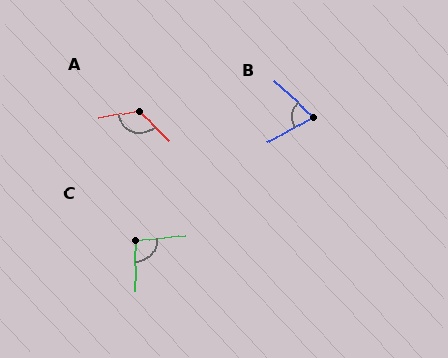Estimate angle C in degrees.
Approximately 96 degrees.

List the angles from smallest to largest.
B (73°), C (96°), A (126°).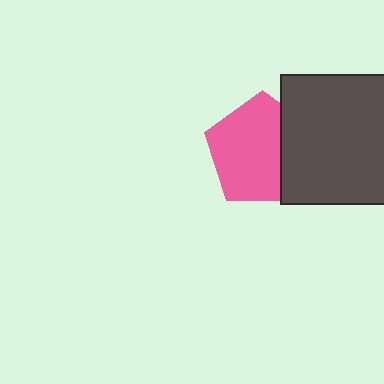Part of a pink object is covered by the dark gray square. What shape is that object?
It is a pentagon.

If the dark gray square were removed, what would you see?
You would see the complete pink pentagon.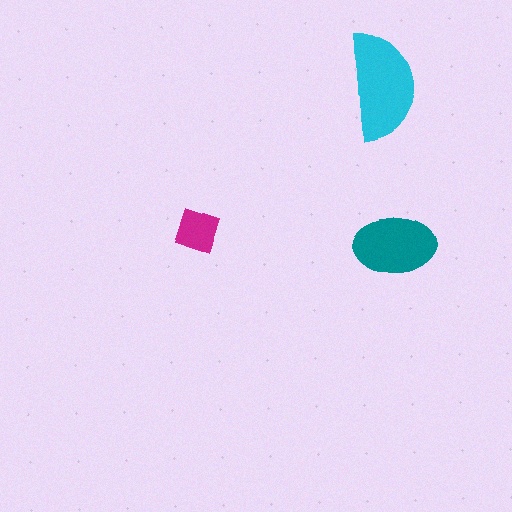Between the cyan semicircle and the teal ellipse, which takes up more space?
The cyan semicircle.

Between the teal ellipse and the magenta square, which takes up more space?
The teal ellipse.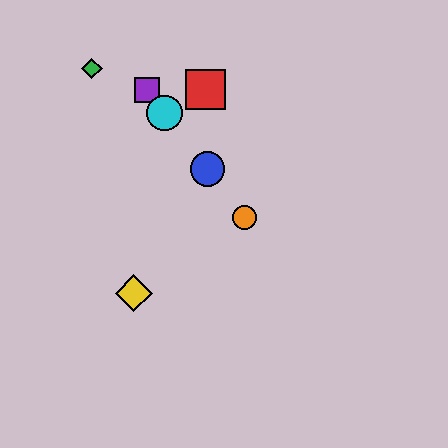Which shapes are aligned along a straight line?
The blue circle, the purple square, the orange circle, the cyan circle are aligned along a straight line.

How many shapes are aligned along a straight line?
4 shapes (the blue circle, the purple square, the orange circle, the cyan circle) are aligned along a straight line.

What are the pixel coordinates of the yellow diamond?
The yellow diamond is at (134, 293).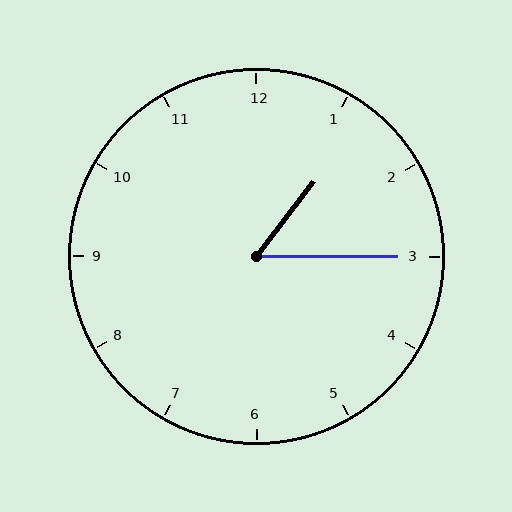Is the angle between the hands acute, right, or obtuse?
It is acute.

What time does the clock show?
1:15.